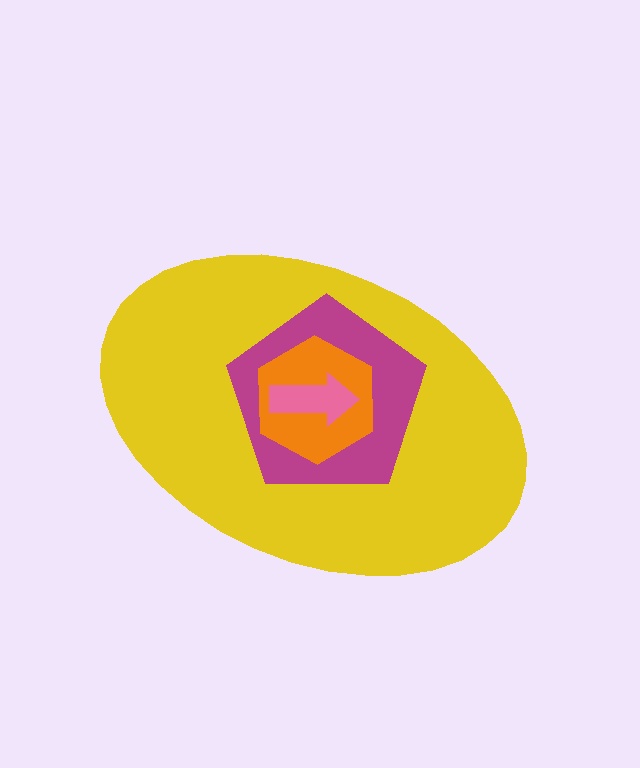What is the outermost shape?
The yellow ellipse.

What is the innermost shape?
The pink arrow.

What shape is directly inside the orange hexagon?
The pink arrow.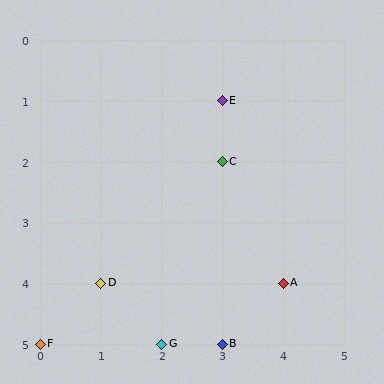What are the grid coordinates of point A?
Point A is at grid coordinates (4, 4).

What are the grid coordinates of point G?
Point G is at grid coordinates (2, 5).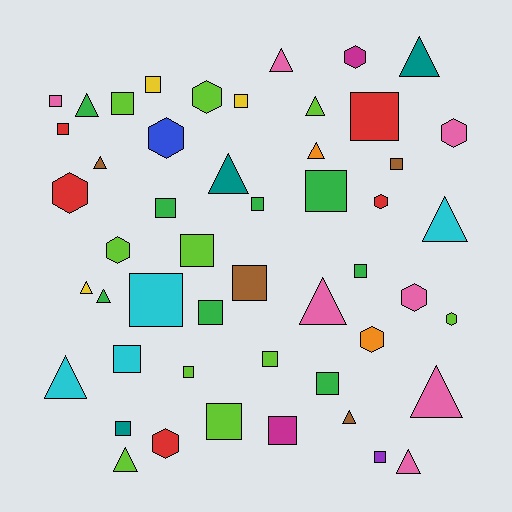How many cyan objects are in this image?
There are 4 cyan objects.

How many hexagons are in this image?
There are 11 hexagons.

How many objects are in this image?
There are 50 objects.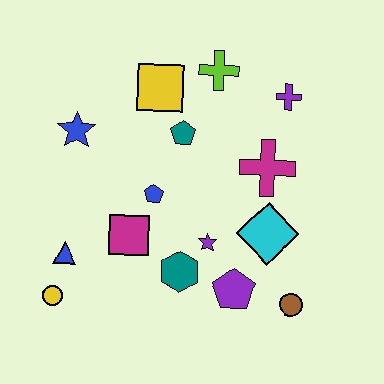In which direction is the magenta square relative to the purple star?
The magenta square is to the left of the purple star.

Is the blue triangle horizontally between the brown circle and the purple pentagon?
No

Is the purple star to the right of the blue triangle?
Yes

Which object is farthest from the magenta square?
The purple cross is farthest from the magenta square.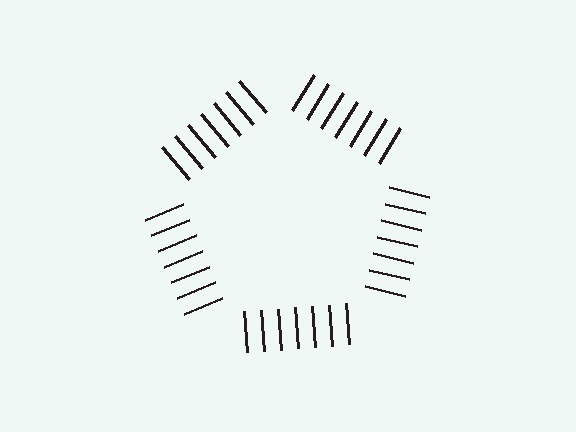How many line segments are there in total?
35 — 7 along each of the 5 edges.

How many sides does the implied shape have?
5 sides — the line-ends trace a pentagon.